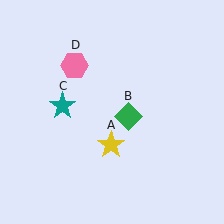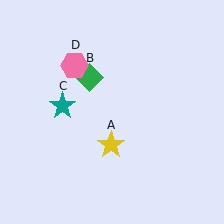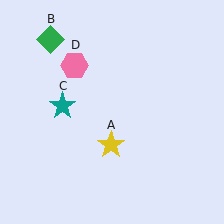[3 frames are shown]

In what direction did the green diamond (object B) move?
The green diamond (object B) moved up and to the left.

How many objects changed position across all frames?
1 object changed position: green diamond (object B).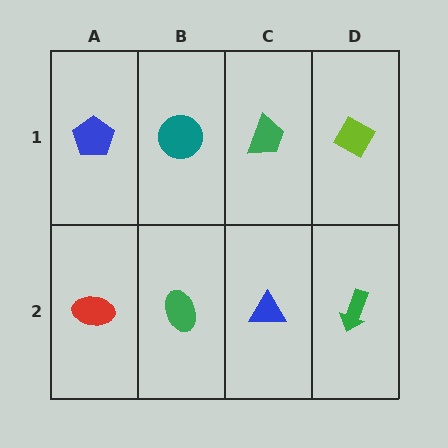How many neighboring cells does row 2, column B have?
3.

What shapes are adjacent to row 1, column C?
A blue triangle (row 2, column C), a teal circle (row 1, column B), a lime diamond (row 1, column D).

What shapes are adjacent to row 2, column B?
A teal circle (row 1, column B), a red ellipse (row 2, column A), a blue triangle (row 2, column C).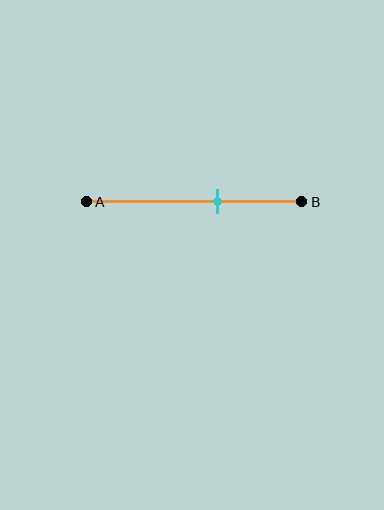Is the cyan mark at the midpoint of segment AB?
No, the mark is at about 60% from A, not at the 50% midpoint.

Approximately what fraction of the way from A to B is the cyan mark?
The cyan mark is approximately 60% of the way from A to B.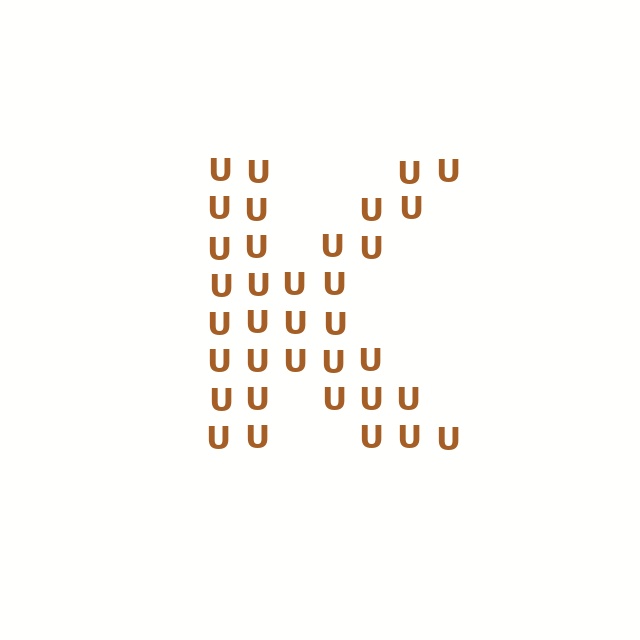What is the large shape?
The large shape is the letter K.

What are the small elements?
The small elements are letter U's.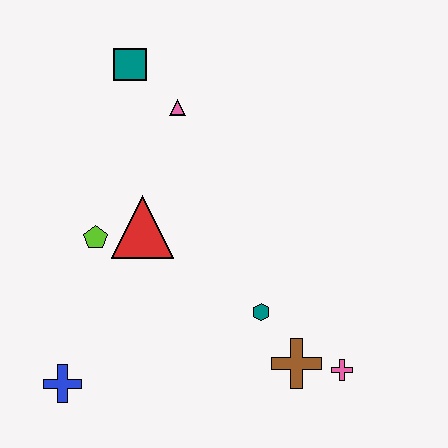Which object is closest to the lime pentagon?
The red triangle is closest to the lime pentagon.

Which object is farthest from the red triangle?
The pink cross is farthest from the red triangle.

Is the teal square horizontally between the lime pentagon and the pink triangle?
Yes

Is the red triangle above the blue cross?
Yes